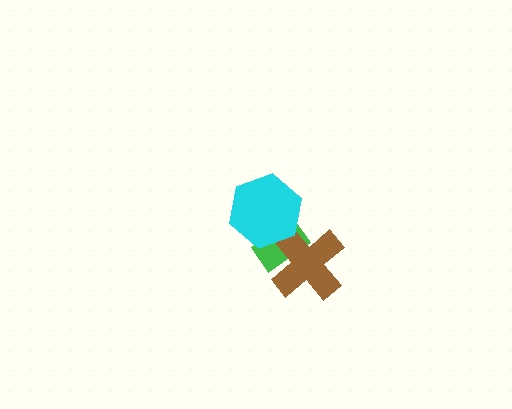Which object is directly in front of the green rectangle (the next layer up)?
The brown cross is directly in front of the green rectangle.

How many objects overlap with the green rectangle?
2 objects overlap with the green rectangle.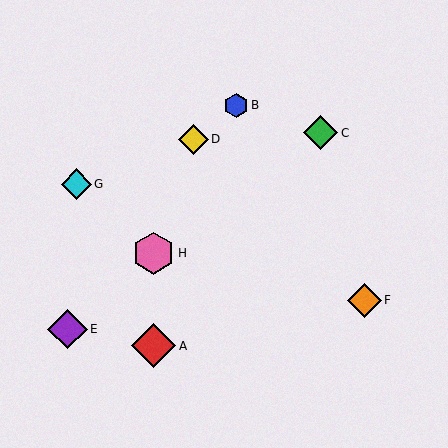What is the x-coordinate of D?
Object D is at x≈193.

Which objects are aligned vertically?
Objects A, H are aligned vertically.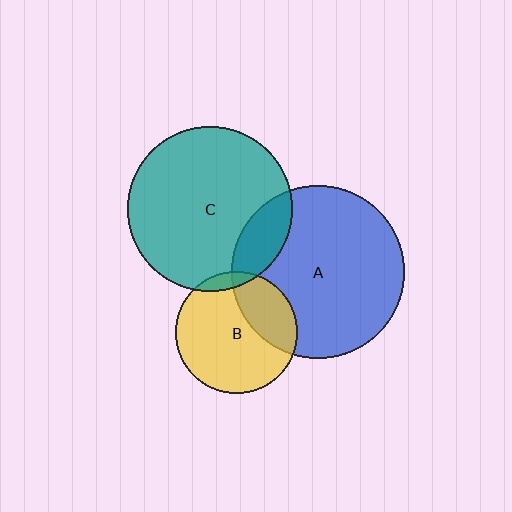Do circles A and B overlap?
Yes.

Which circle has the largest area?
Circle A (blue).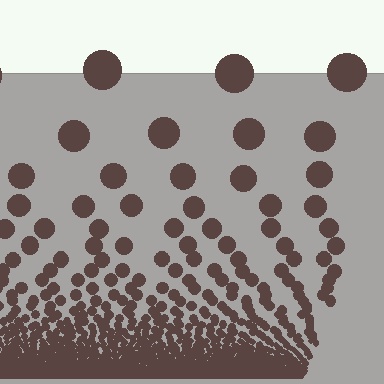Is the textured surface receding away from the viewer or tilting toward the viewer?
The surface appears to tilt toward the viewer. Texture elements get larger and sparser toward the top.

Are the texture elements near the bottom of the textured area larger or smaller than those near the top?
Smaller. The gradient is inverted — elements near the bottom are smaller and denser.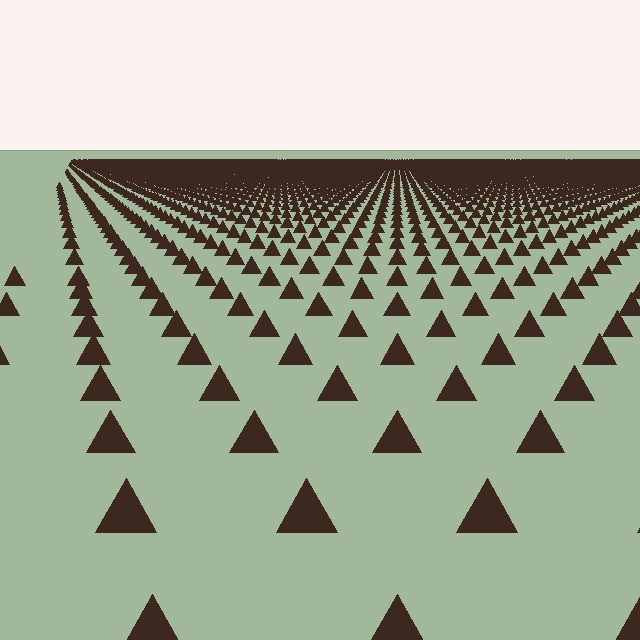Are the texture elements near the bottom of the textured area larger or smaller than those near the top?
Larger. Near the bottom, elements are closer to the viewer and appear at a bigger on-screen size.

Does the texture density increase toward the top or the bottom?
Density increases toward the top.